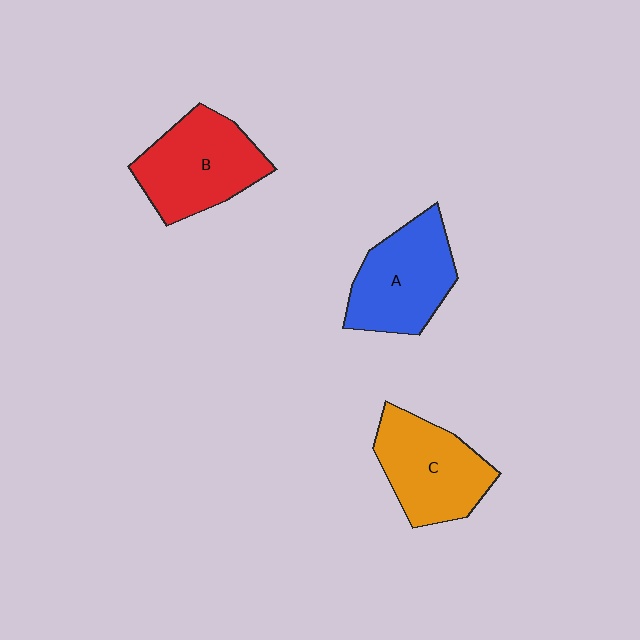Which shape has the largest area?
Shape B (red).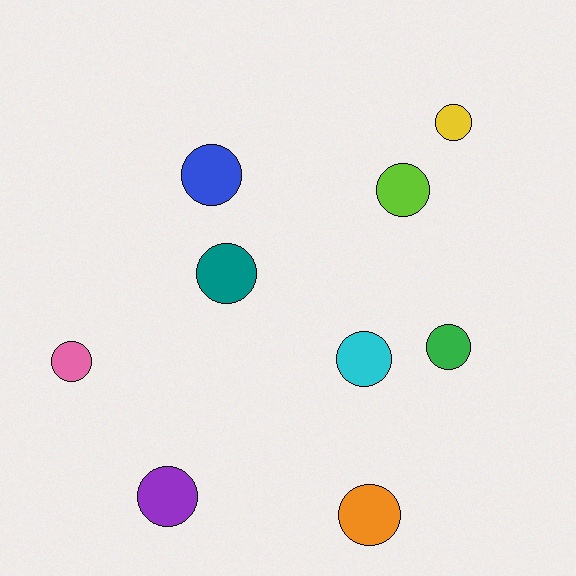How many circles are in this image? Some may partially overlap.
There are 9 circles.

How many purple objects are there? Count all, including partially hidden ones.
There is 1 purple object.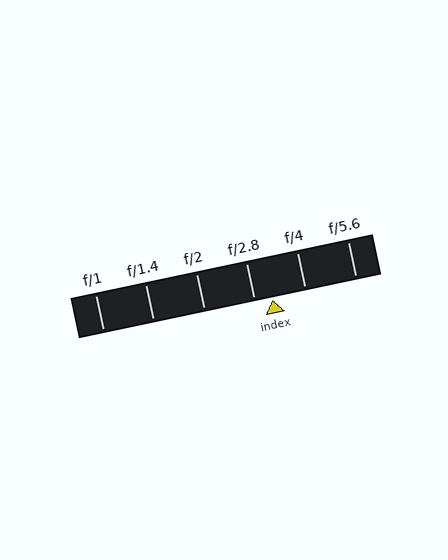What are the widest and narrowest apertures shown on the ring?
The widest aperture shown is f/1 and the narrowest is f/5.6.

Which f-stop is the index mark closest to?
The index mark is closest to f/2.8.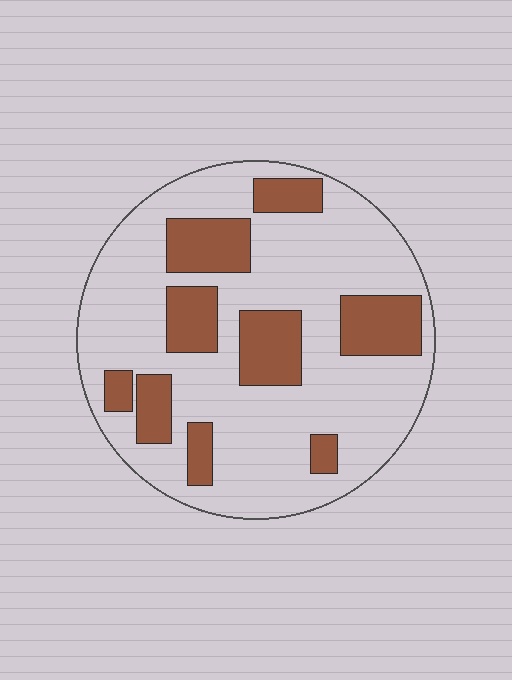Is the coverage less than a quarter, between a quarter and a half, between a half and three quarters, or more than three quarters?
Between a quarter and a half.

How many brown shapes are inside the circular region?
9.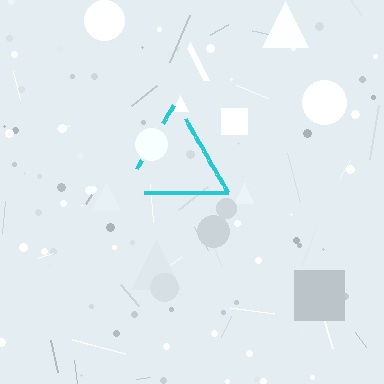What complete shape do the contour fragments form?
The contour fragments form a triangle.